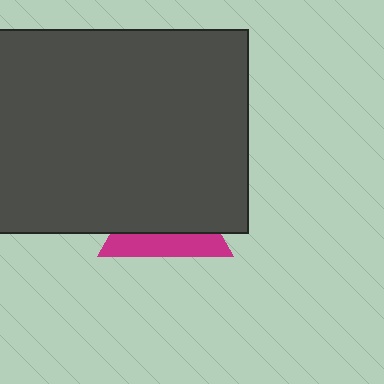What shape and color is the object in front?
The object in front is a dark gray rectangle.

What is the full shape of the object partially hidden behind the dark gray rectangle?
The partially hidden object is a magenta triangle.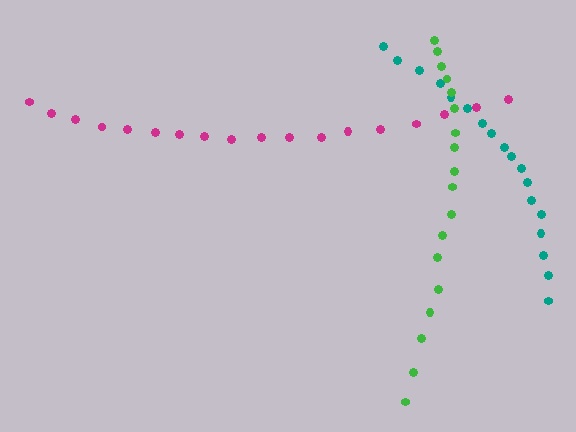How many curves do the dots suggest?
There are 3 distinct paths.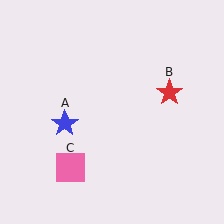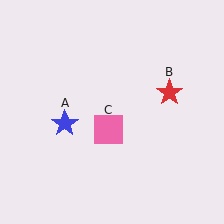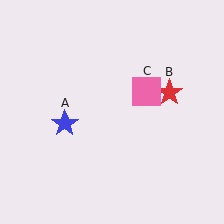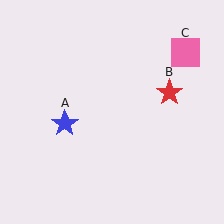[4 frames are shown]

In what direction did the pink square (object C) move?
The pink square (object C) moved up and to the right.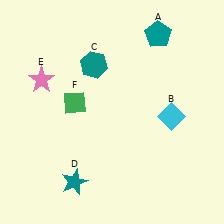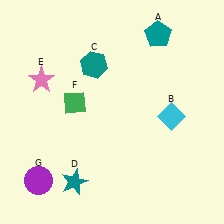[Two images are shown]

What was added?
A purple circle (G) was added in Image 2.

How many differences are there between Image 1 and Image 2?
There is 1 difference between the two images.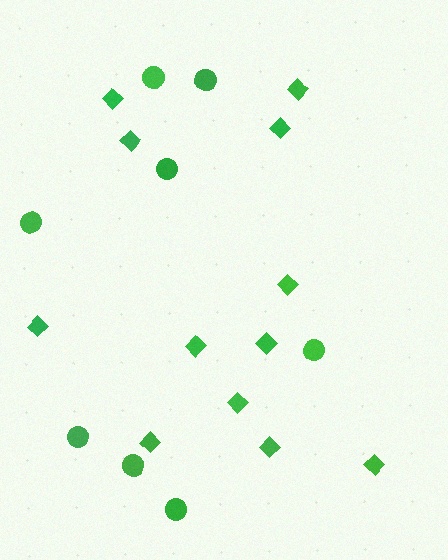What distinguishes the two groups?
There are 2 groups: one group of circles (8) and one group of diamonds (12).